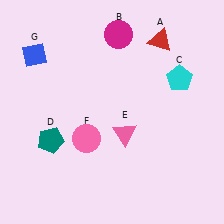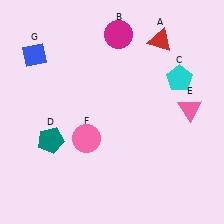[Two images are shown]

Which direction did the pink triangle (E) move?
The pink triangle (E) moved right.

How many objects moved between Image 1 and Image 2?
1 object moved between the two images.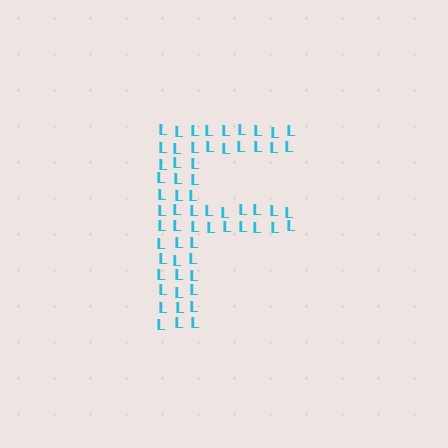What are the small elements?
The small elements are letter L's.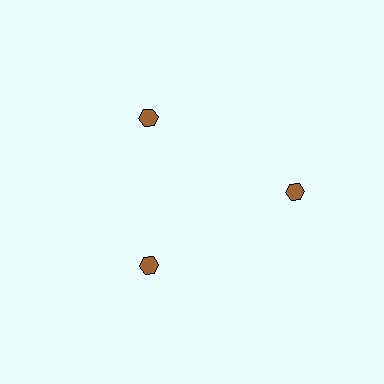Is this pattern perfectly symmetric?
No. The 3 brown hexagons are arranged in a ring, but one element near the 3 o'clock position is pushed outward from the center, breaking the 3-fold rotational symmetry.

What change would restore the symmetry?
The symmetry would be restored by moving it inward, back onto the ring so that all 3 hexagons sit at equal angles and equal distance from the center.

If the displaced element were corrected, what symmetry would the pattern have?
It would have 3-fold rotational symmetry — the pattern would map onto itself every 120 degrees.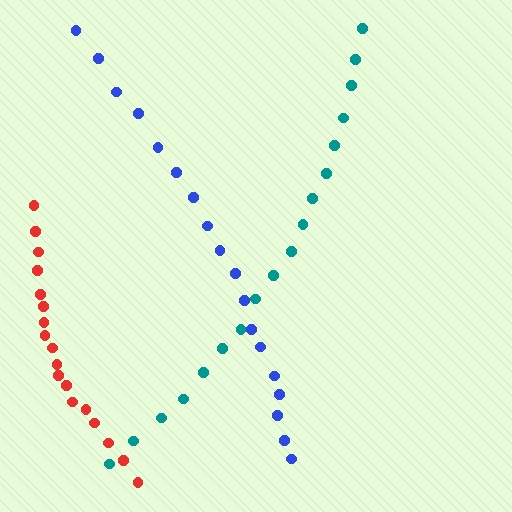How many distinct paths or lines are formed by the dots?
There are 3 distinct paths.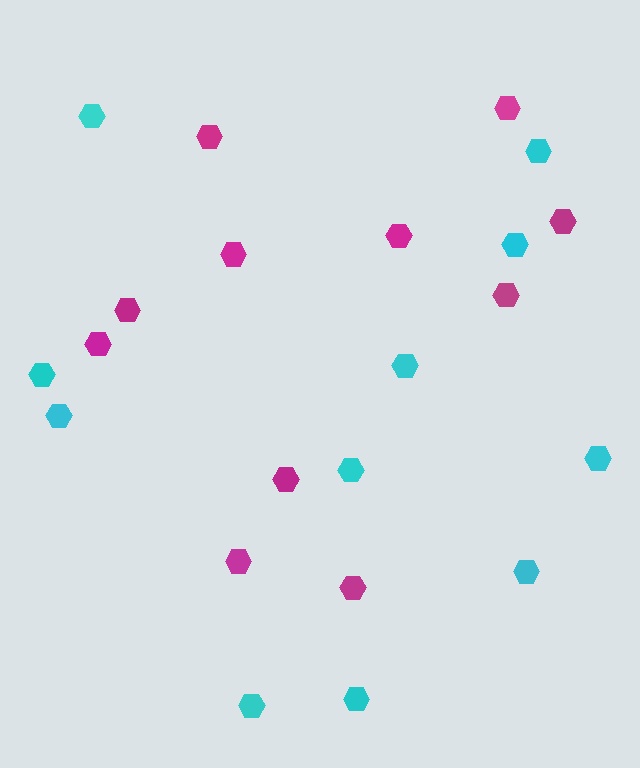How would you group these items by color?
There are 2 groups: one group of cyan hexagons (11) and one group of magenta hexagons (11).